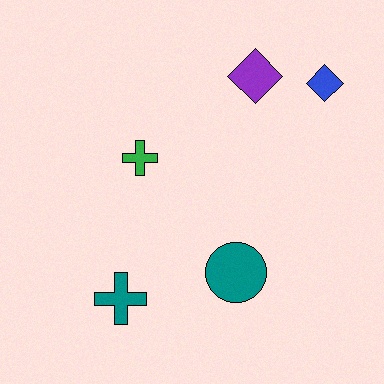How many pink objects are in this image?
There are no pink objects.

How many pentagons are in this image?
There are no pentagons.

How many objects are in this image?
There are 5 objects.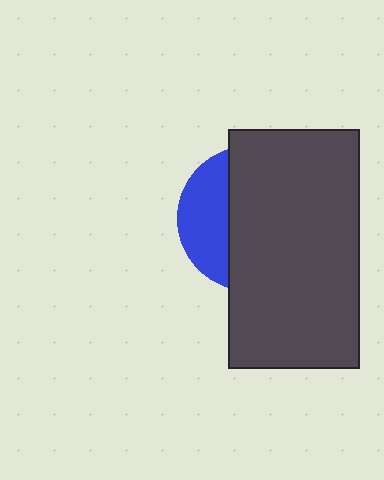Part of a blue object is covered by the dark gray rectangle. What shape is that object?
It is a circle.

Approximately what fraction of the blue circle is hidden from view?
Roughly 69% of the blue circle is hidden behind the dark gray rectangle.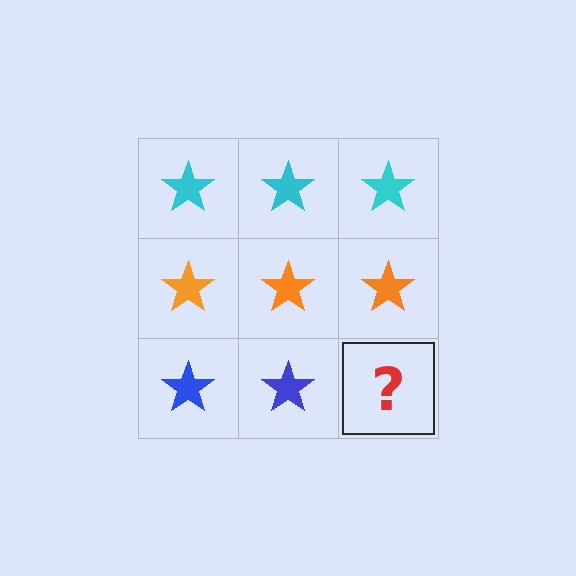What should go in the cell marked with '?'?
The missing cell should contain a blue star.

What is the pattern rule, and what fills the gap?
The rule is that each row has a consistent color. The gap should be filled with a blue star.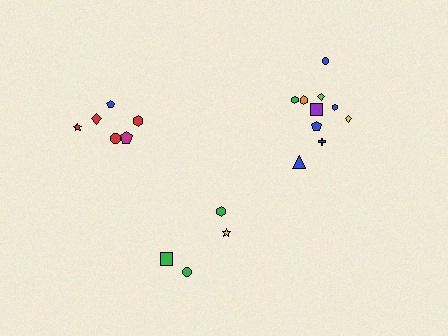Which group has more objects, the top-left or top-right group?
The top-right group.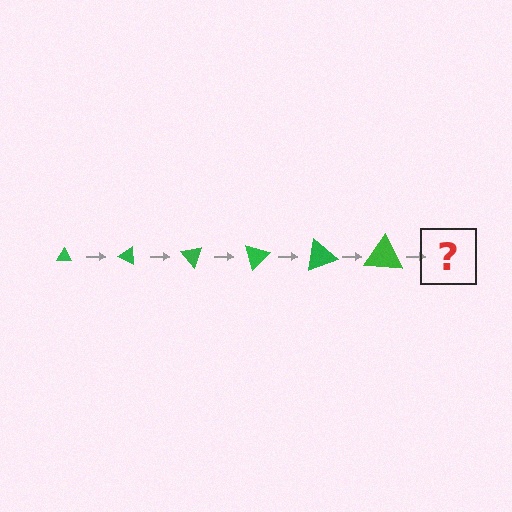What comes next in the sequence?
The next element should be a triangle, larger than the previous one and rotated 150 degrees from the start.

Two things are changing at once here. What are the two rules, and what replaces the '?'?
The two rules are that the triangle grows larger each step and it rotates 25 degrees each step. The '?' should be a triangle, larger than the previous one and rotated 150 degrees from the start.